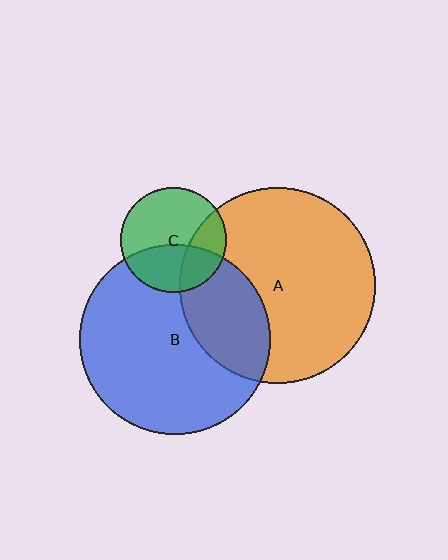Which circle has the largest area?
Circle A (orange).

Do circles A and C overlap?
Yes.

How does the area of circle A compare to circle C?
Approximately 3.4 times.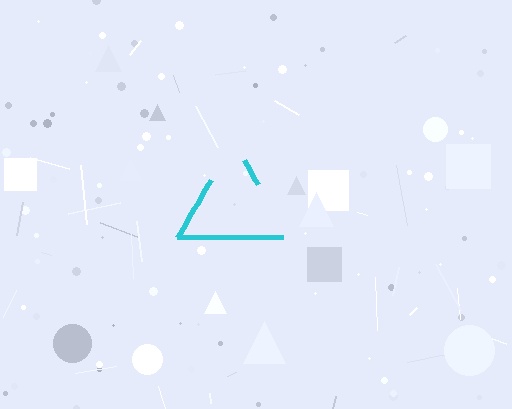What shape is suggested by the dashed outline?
The dashed outline suggests a triangle.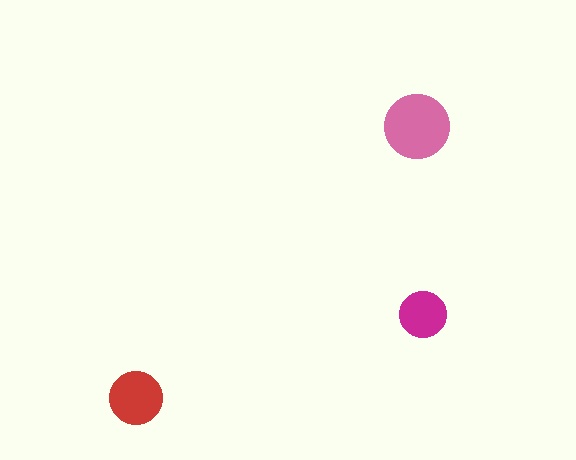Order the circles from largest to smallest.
the pink one, the red one, the magenta one.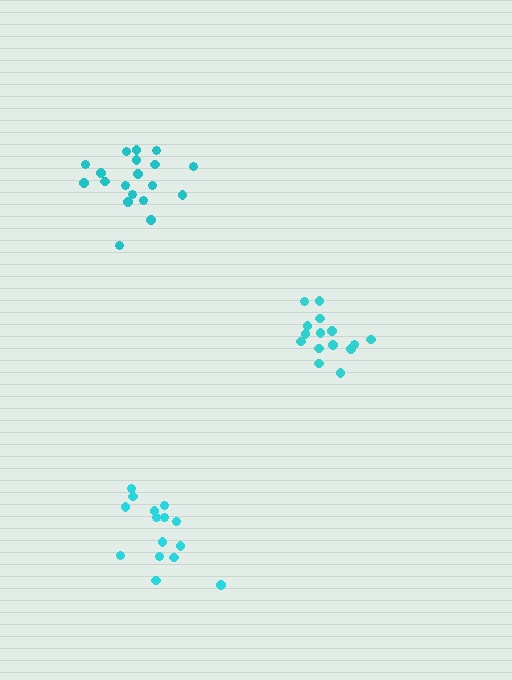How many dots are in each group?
Group 1: 19 dots, Group 2: 15 dots, Group 3: 15 dots (49 total).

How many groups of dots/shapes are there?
There are 3 groups.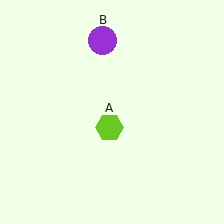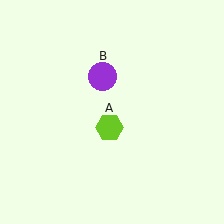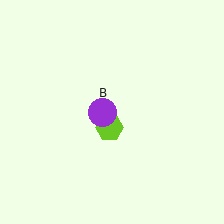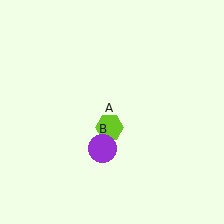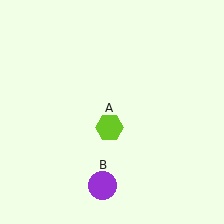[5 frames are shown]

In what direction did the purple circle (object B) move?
The purple circle (object B) moved down.